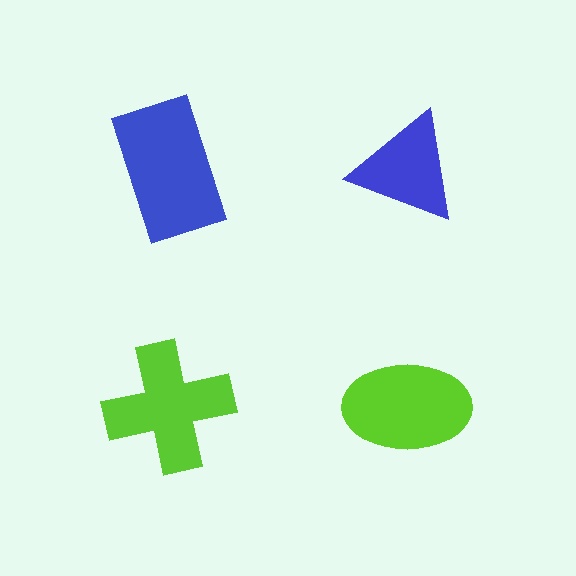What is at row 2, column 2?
A lime ellipse.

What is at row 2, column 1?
A lime cross.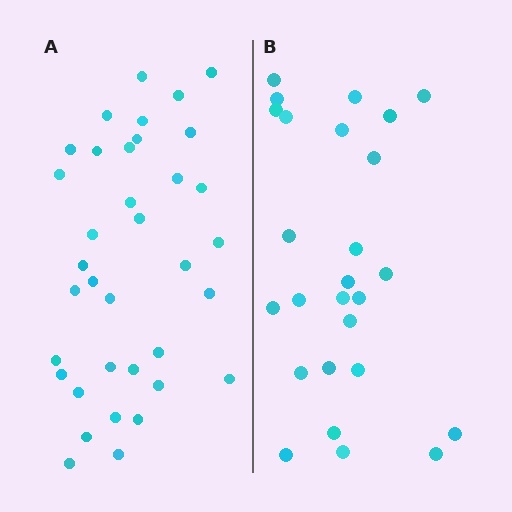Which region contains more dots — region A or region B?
Region A (the left region) has more dots.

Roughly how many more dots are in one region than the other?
Region A has roughly 10 or so more dots than region B.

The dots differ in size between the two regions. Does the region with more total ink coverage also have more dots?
No. Region B has more total ink coverage because its dots are larger, but region A actually contains more individual dots. Total area can be misleading — the number of items is what matters here.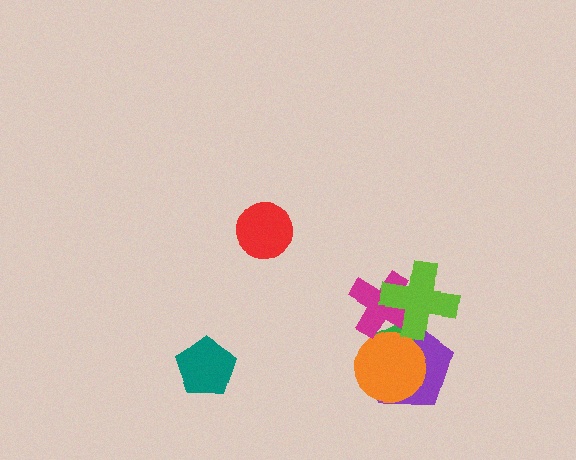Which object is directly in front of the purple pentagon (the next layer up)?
The green triangle is directly in front of the purple pentagon.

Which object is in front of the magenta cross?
The lime cross is in front of the magenta cross.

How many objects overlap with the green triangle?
4 objects overlap with the green triangle.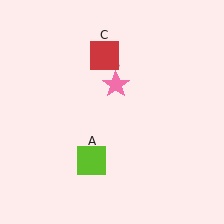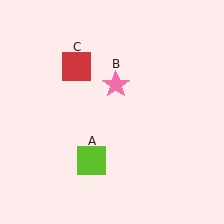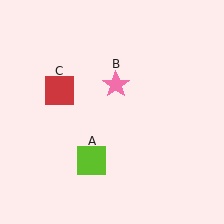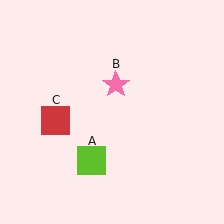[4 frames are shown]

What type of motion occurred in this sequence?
The red square (object C) rotated counterclockwise around the center of the scene.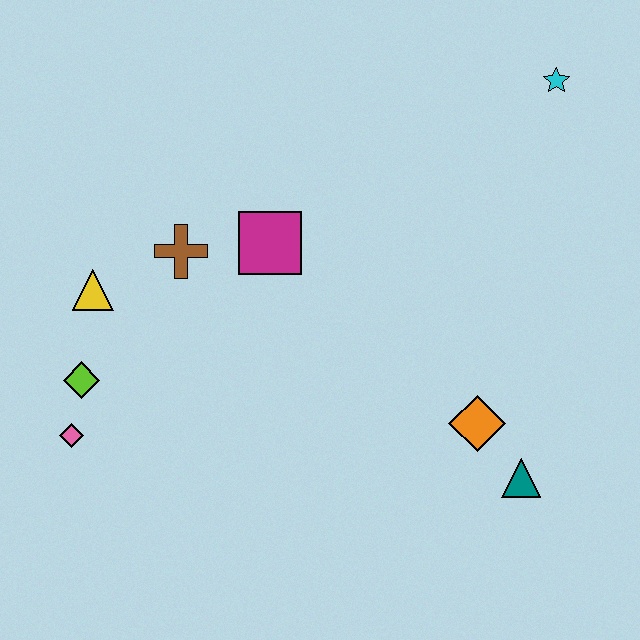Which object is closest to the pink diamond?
The lime diamond is closest to the pink diamond.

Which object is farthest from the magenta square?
The teal triangle is farthest from the magenta square.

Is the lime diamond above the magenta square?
No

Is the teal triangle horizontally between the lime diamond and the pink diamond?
No